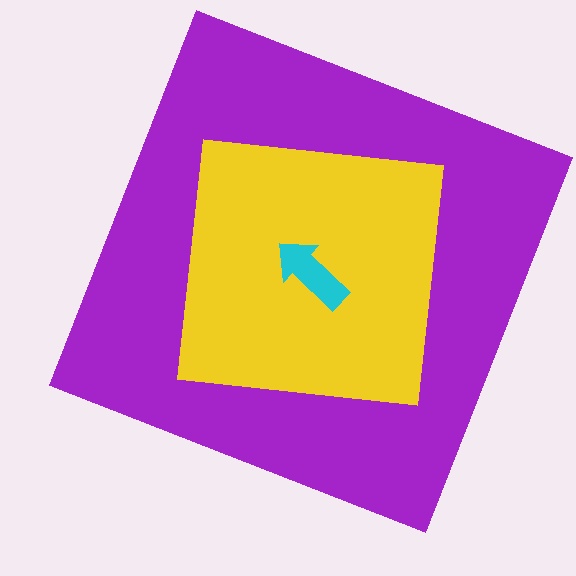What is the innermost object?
The cyan arrow.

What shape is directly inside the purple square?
The yellow square.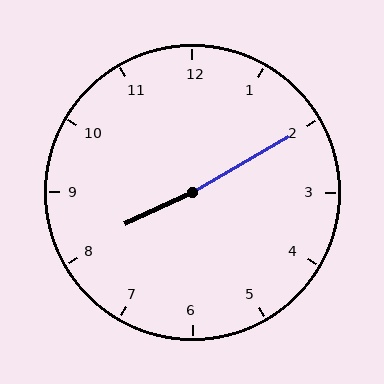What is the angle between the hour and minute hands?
Approximately 175 degrees.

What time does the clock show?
8:10.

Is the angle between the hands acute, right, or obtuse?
It is obtuse.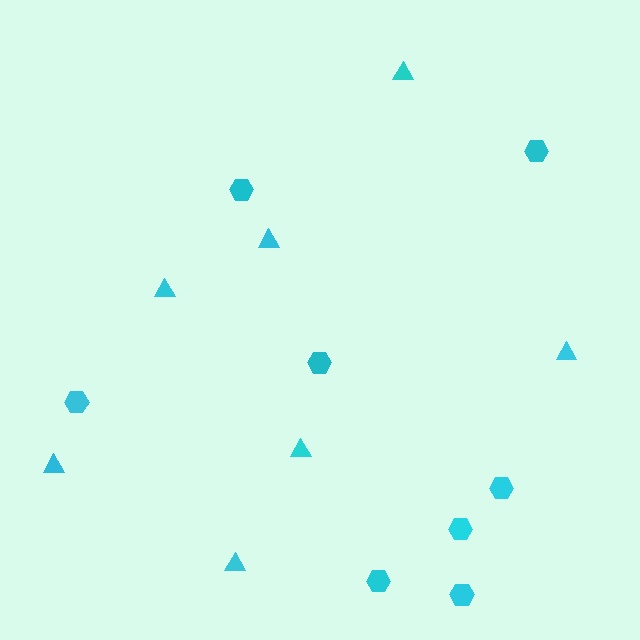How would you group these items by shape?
There are 2 groups: one group of triangles (7) and one group of hexagons (8).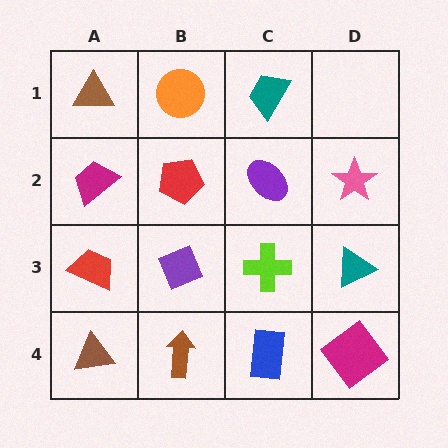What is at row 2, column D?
A pink star.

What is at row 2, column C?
A purple ellipse.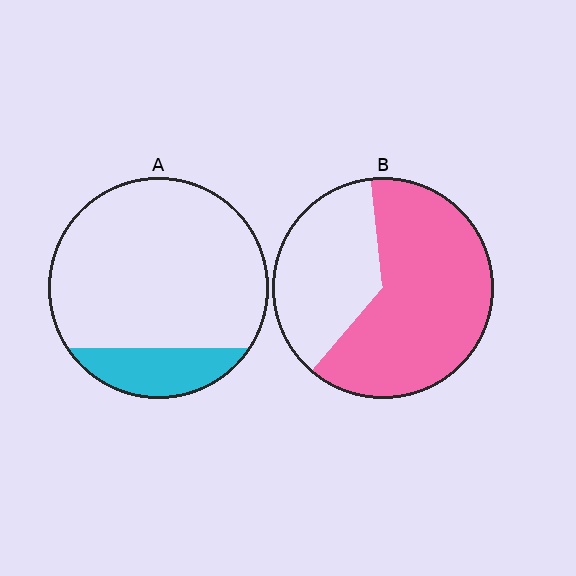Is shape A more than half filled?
No.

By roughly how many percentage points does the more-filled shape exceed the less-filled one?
By roughly 45 percentage points (B over A).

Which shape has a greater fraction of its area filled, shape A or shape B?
Shape B.